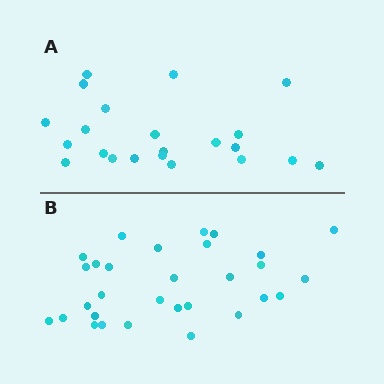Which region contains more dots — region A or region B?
Region B (the bottom region) has more dots.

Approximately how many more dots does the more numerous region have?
Region B has roughly 8 or so more dots than region A.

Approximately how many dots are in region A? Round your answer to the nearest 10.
About 20 dots. (The exact count is 22, which rounds to 20.)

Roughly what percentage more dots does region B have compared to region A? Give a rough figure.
About 35% more.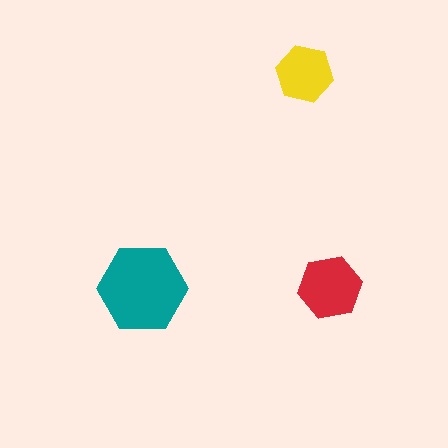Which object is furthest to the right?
The red hexagon is rightmost.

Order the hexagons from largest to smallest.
the teal one, the red one, the yellow one.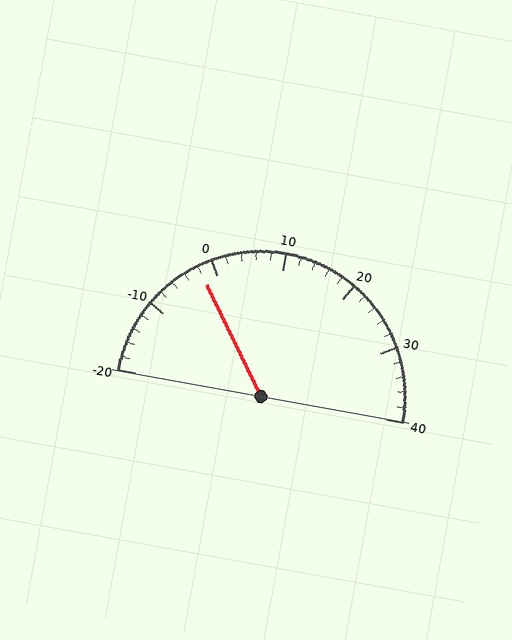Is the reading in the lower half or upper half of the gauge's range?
The reading is in the lower half of the range (-20 to 40).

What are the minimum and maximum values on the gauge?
The gauge ranges from -20 to 40.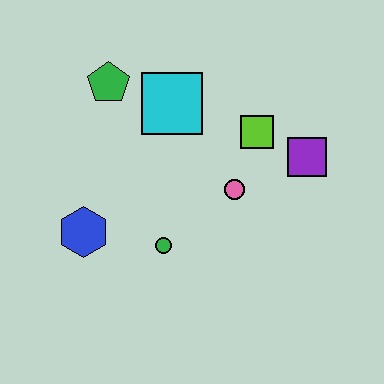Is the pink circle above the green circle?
Yes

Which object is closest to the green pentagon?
The cyan square is closest to the green pentagon.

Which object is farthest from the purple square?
The blue hexagon is farthest from the purple square.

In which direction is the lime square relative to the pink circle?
The lime square is above the pink circle.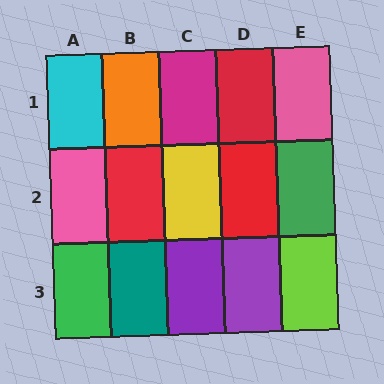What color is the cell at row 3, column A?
Green.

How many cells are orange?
1 cell is orange.